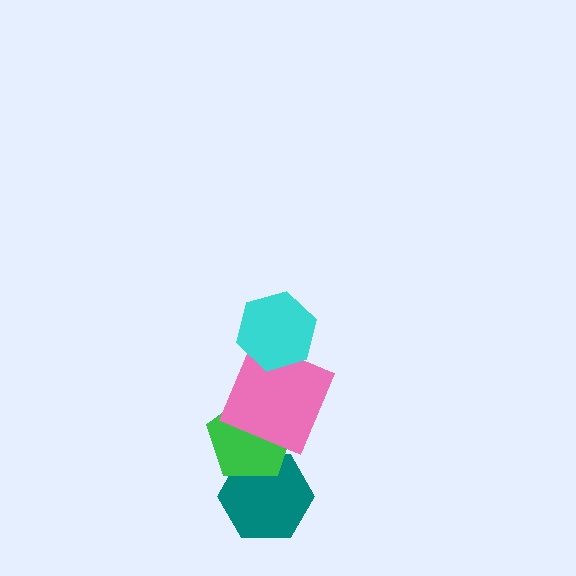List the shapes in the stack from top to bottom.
From top to bottom: the cyan hexagon, the pink square, the green pentagon, the teal hexagon.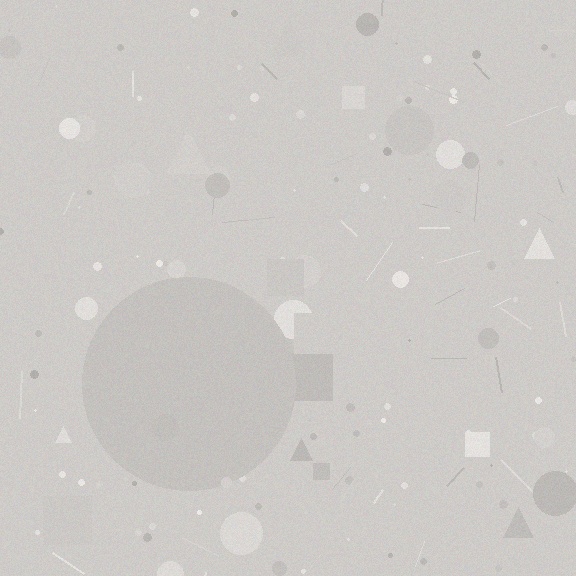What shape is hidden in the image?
A circle is hidden in the image.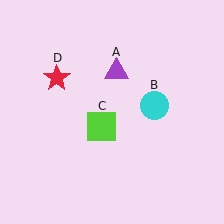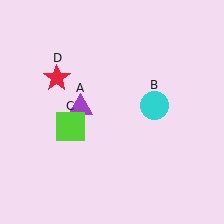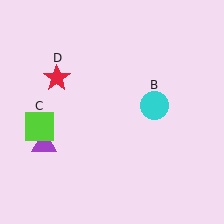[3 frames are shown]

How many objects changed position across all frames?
2 objects changed position: purple triangle (object A), lime square (object C).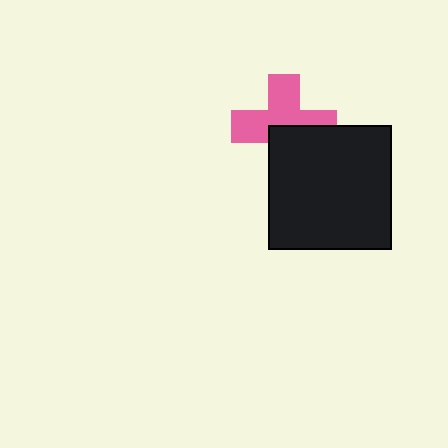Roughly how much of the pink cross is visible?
About half of it is visible (roughly 59%).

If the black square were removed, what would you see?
You would see the complete pink cross.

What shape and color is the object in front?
The object in front is a black square.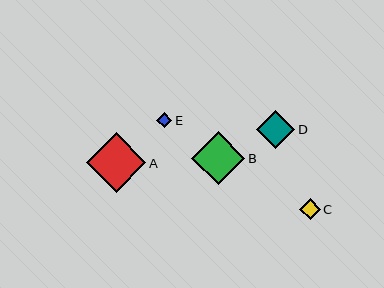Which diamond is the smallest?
Diamond E is the smallest with a size of approximately 15 pixels.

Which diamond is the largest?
Diamond A is the largest with a size of approximately 60 pixels.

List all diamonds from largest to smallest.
From largest to smallest: A, B, D, C, E.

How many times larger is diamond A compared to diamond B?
Diamond A is approximately 1.1 times the size of diamond B.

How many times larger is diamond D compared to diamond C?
Diamond D is approximately 1.9 times the size of diamond C.